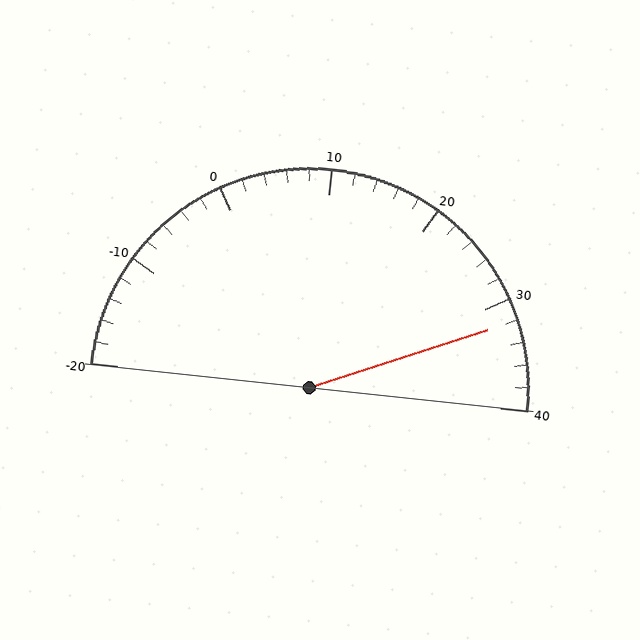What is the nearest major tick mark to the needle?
The nearest major tick mark is 30.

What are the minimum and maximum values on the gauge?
The gauge ranges from -20 to 40.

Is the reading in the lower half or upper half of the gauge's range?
The reading is in the upper half of the range (-20 to 40).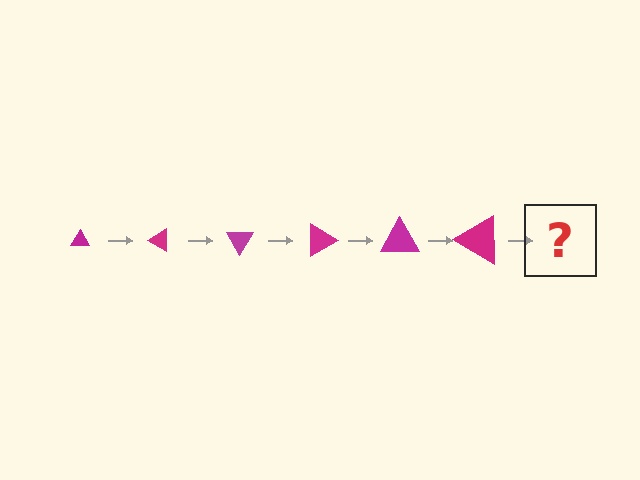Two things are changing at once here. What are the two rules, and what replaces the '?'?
The two rules are that the triangle grows larger each step and it rotates 30 degrees each step. The '?' should be a triangle, larger than the previous one and rotated 180 degrees from the start.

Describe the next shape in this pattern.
It should be a triangle, larger than the previous one and rotated 180 degrees from the start.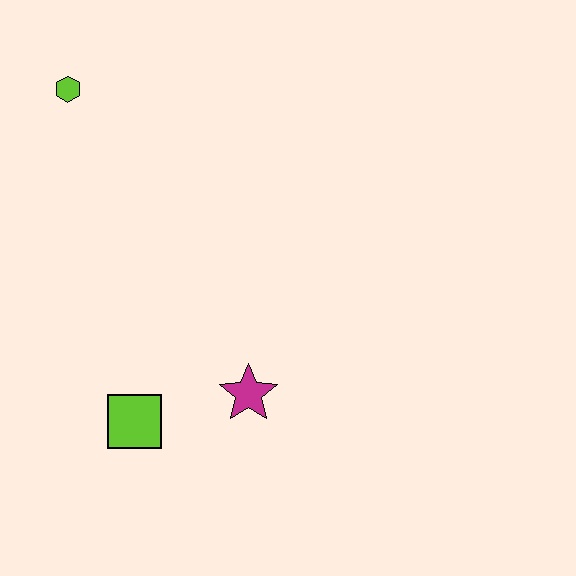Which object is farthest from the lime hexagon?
The magenta star is farthest from the lime hexagon.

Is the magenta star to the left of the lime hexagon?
No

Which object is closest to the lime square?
The magenta star is closest to the lime square.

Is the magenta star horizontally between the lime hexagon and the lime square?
No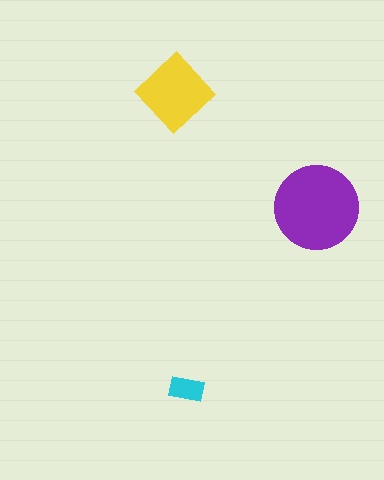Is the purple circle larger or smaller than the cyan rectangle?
Larger.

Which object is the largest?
The purple circle.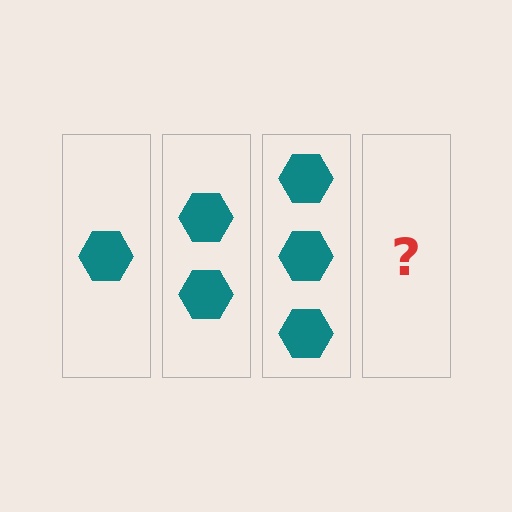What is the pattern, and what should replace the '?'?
The pattern is that each step adds one more hexagon. The '?' should be 4 hexagons.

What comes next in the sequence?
The next element should be 4 hexagons.